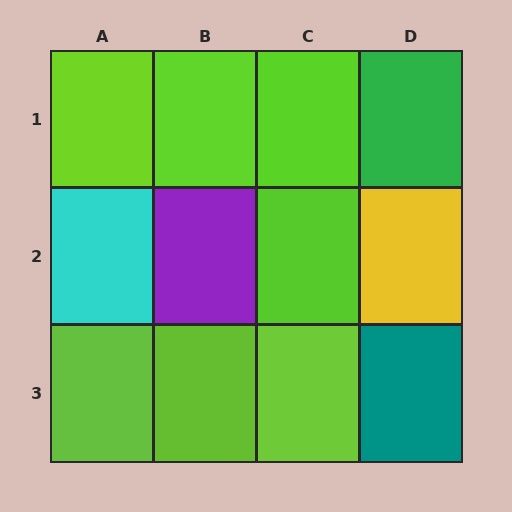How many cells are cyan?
1 cell is cyan.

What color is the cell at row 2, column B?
Purple.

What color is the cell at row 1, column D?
Green.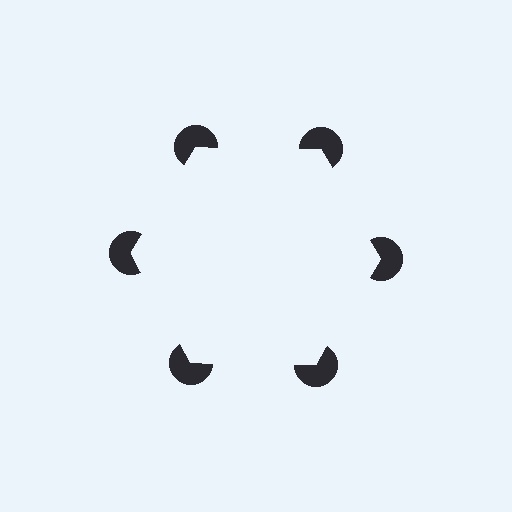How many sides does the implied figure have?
6 sides.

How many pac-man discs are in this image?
There are 6 — one at each vertex of the illusory hexagon.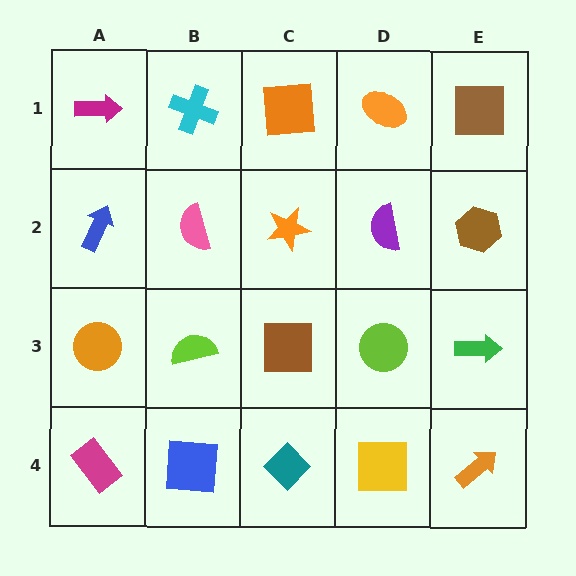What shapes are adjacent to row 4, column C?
A brown square (row 3, column C), a blue square (row 4, column B), a yellow square (row 4, column D).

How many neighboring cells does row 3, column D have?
4.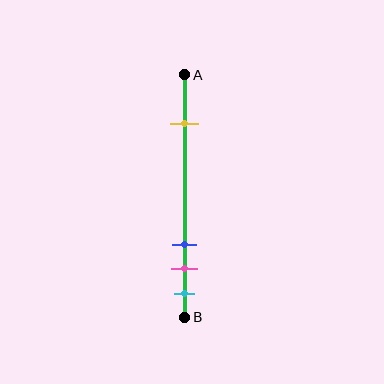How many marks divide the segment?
There are 4 marks dividing the segment.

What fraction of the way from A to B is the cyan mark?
The cyan mark is approximately 90% (0.9) of the way from A to B.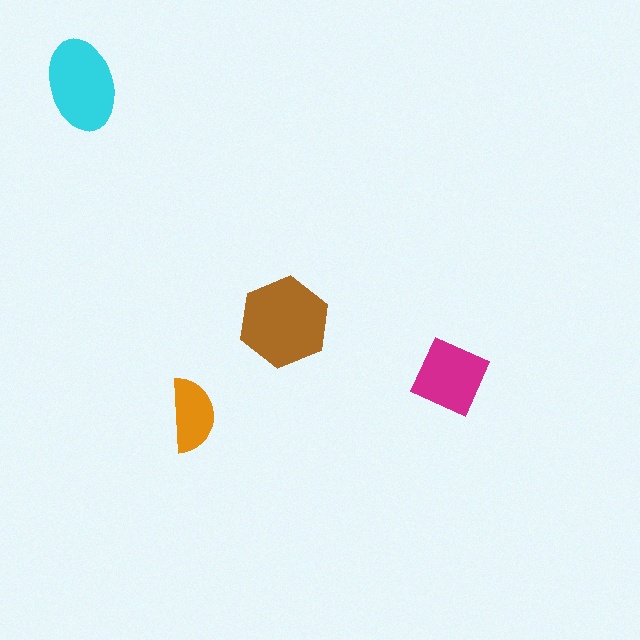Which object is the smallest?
The orange semicircle.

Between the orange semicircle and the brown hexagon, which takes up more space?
The brown hexagon.